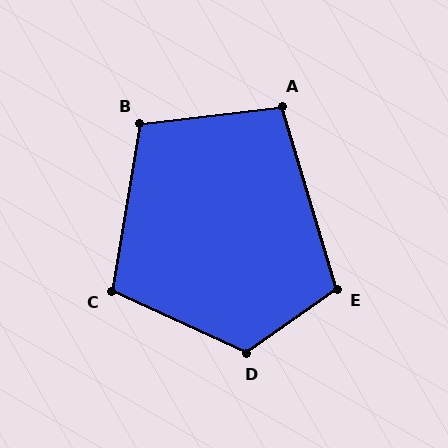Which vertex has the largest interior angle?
D, at approximately 121 degrees.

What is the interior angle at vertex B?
Approximately 106 degrees (obtuse).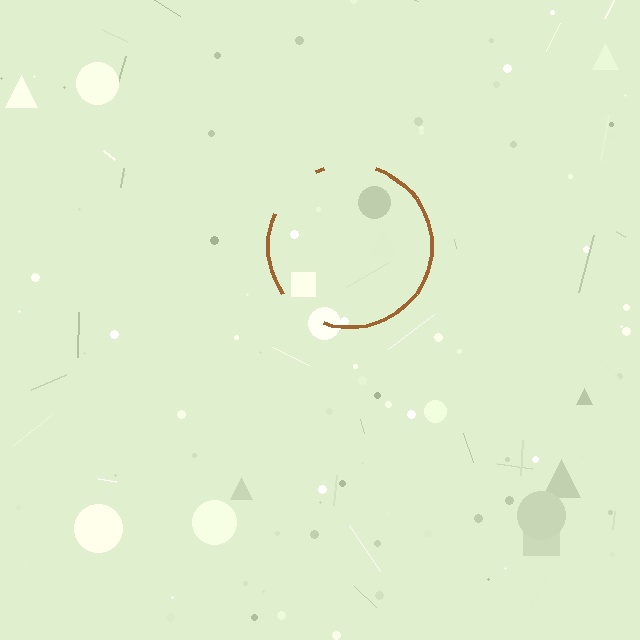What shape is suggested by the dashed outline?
The dashed outline suggests a circle.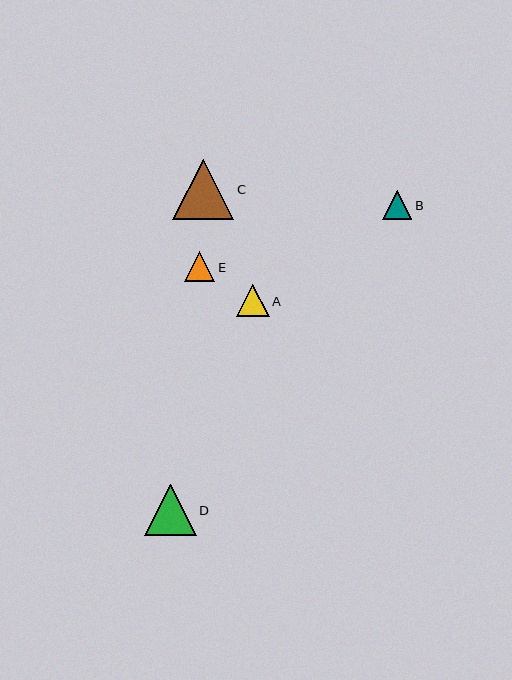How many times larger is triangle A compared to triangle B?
Triangle A is approximately 1.1 times the size of triangle B.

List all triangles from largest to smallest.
From largest to smallest: C, D, A, E, B.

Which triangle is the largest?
Triangle C is the largest with a size of approximately 61 pixels.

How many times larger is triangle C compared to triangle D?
Triangle C is approximately 1.2 times the size of triangle D.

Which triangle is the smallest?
Triangle B is the smallest with a size of approximately 29 pixels.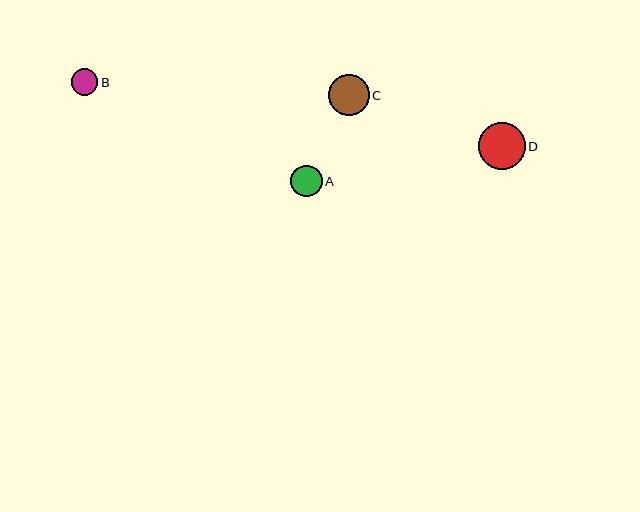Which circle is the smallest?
Circle B is the smallest with a size of approximately 26 pixels.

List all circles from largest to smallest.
From largest to smallest: D, C, A, B.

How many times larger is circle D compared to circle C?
Circle D is approximately 1.2 times the size of circle C.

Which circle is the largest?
Circle D is the largest with a size of approximately 47 pixels.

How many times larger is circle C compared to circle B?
Circle C is approximately 1.5 times the size of circle B.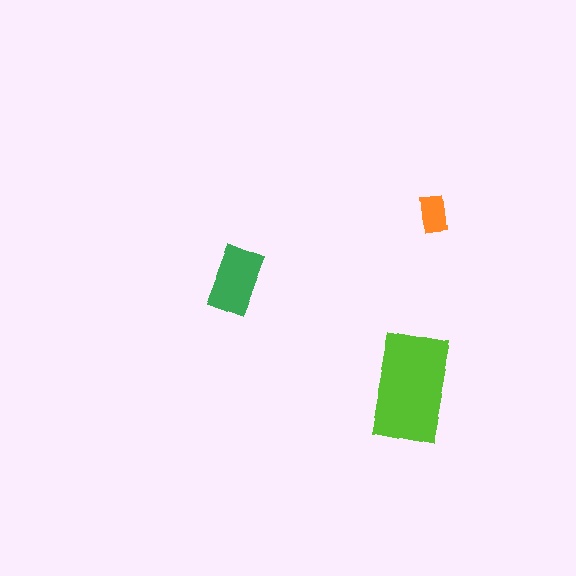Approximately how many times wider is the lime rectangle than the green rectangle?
About 1.5 times wider.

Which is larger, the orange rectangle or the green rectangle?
The green one.